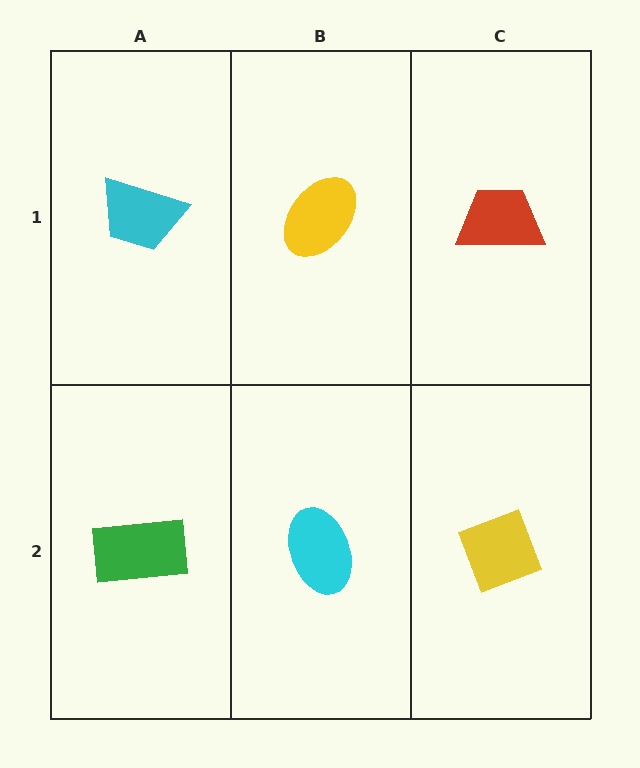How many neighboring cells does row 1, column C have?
2.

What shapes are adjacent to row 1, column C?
A yellow diamond (row 2, column C), a yellow ellipse (row 1, column B).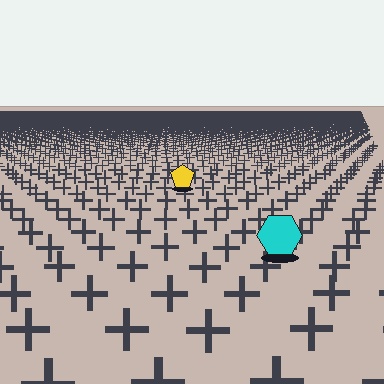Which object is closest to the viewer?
The cyan hexagon is closest. The texture marks near it are larger and more spread out.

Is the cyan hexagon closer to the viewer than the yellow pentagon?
Yes. The cyan hexagon is closer — you can tell from the texture gradient: the ground texture is coarser near it.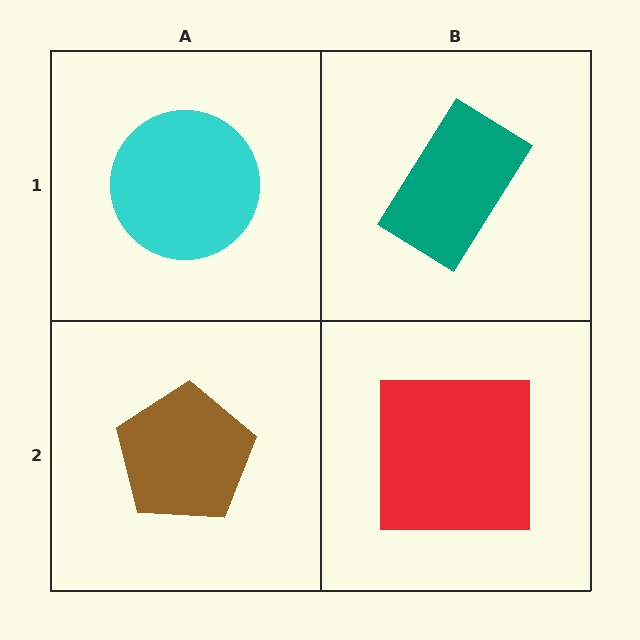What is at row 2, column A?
A brown pentagon.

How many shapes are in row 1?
2 shapes.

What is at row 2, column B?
A red square.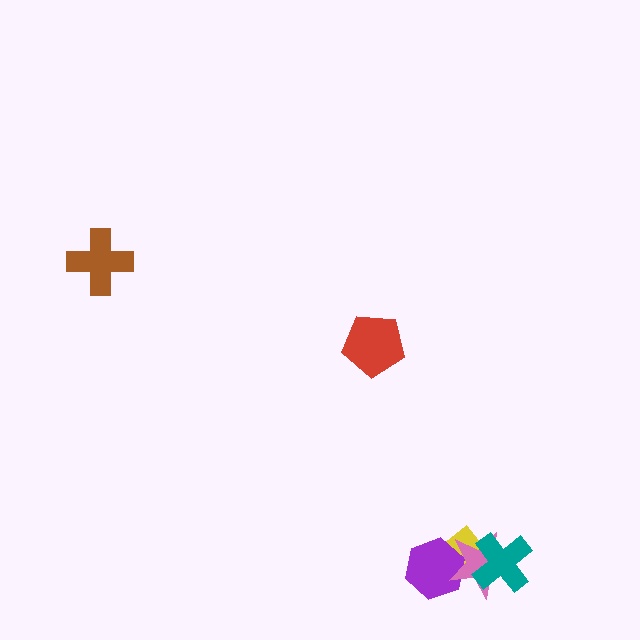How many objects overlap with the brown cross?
0 objects overlap with the brown cross.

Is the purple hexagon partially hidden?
Yes, it is partially covered by another shape.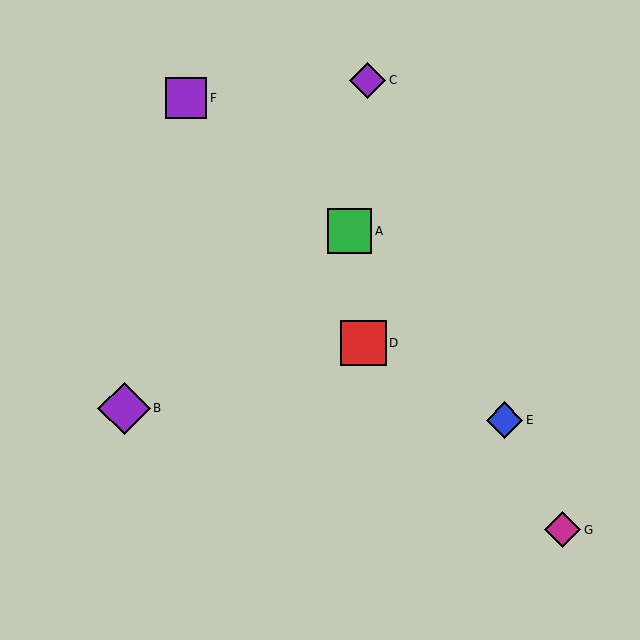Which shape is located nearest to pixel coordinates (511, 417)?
The blue diamond (labeled E) at (505, 420) is nearest to that location.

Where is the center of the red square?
The center of the red square is at (364, 343).